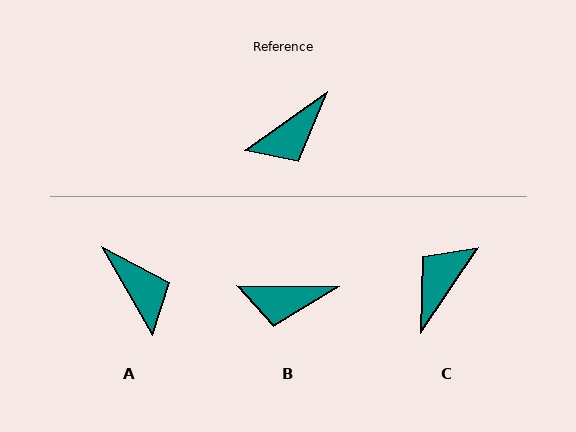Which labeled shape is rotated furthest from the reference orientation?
C, about 159 degrees away.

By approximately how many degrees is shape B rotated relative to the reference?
Approximately 36 degrees clockwise.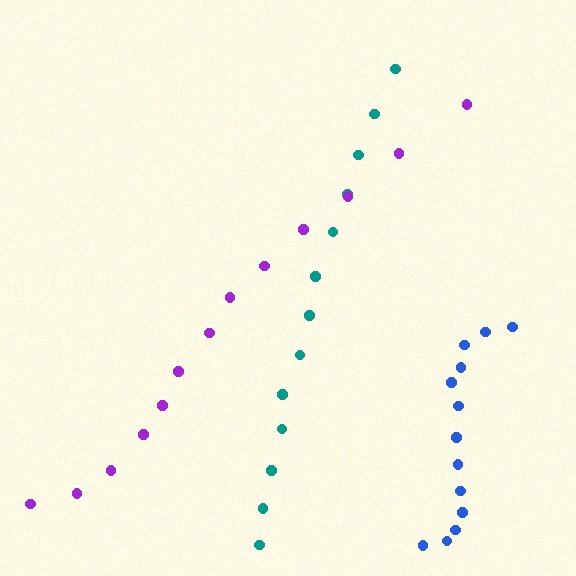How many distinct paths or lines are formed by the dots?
There are 3 distinct paths.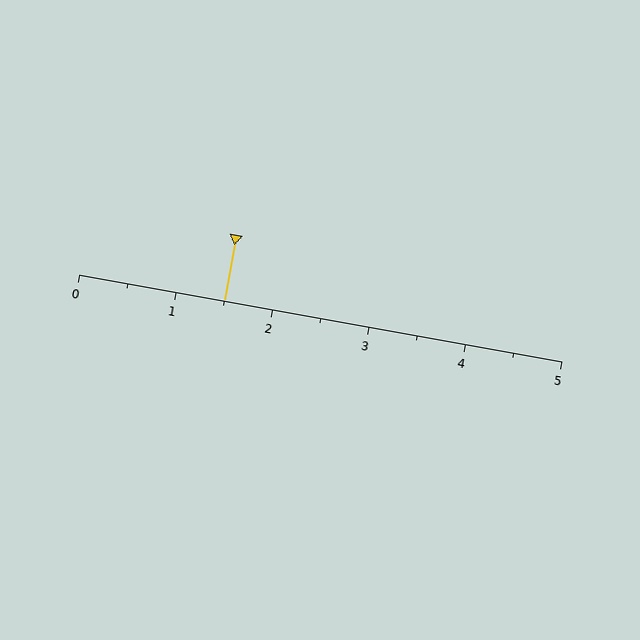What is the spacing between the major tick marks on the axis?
The major ticks are spaced 1 apart.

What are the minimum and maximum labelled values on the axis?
The axis runs from 0 to 5.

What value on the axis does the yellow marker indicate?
The marker indicates approximately 1.5.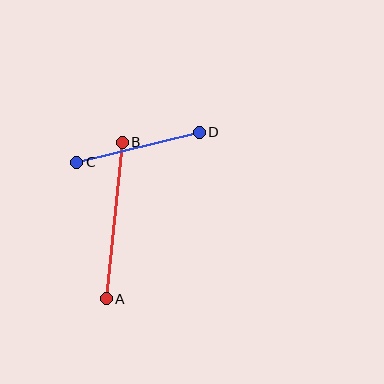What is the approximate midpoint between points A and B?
The midpoint is at approximately (114, 221) pixels.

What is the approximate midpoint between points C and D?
The midpoint is at approximately (138, 147) pixels.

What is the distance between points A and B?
The distance is approximately 158 pixels.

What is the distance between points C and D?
The distance is approximately 126 pixels.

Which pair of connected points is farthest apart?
Points A and B are farthest apart.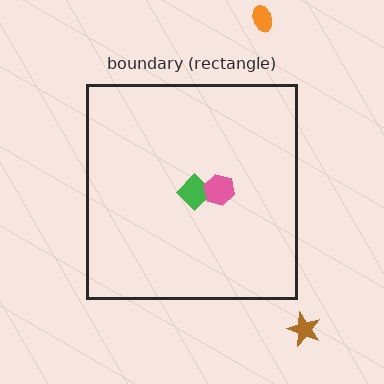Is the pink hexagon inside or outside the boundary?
Inside.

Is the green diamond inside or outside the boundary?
Inside.